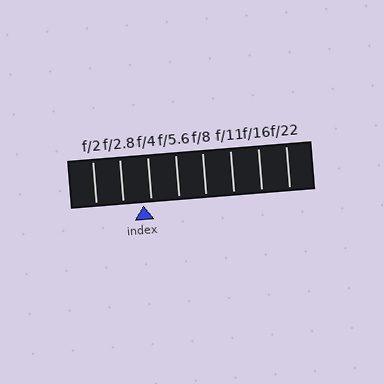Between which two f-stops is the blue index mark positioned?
The index mark is between f/2.8 and f/4.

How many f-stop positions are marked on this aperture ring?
There are 8 f-stop positions marked.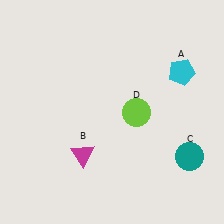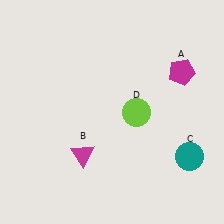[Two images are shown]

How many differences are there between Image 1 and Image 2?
There is 1 difference between the two images.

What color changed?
The pentagon (A) changed from cyan in Image 1 to magenta in Image 2.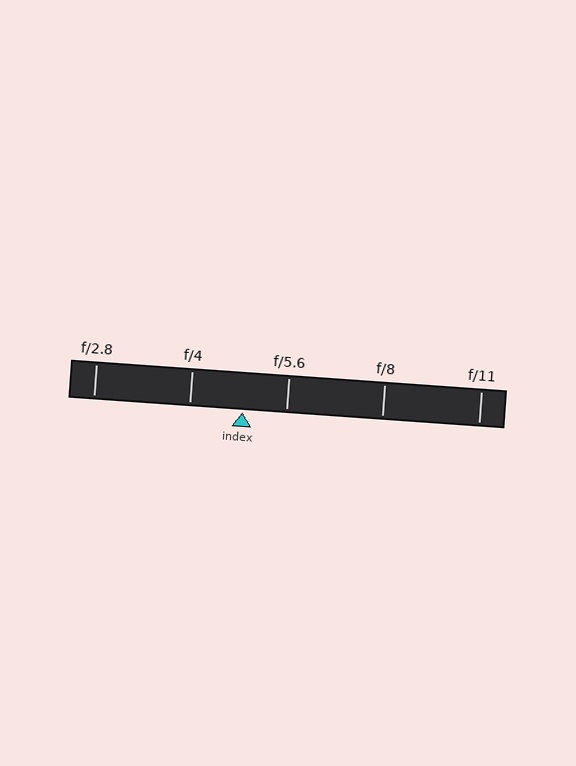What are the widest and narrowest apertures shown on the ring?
The widest aperture shown is f/2.8 and the narrowest is f/11.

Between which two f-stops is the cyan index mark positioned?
The index mark is between f/4 and f/5.6.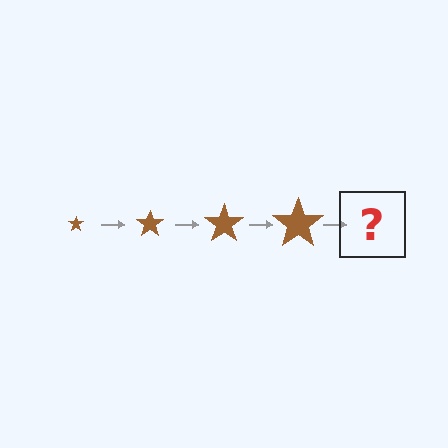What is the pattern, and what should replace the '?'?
The pattern is that the star gets progressively larger each step. The '?' should be a brown star, larger than the previous one.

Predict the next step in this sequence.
The next step is a brown star, larger than the previous one.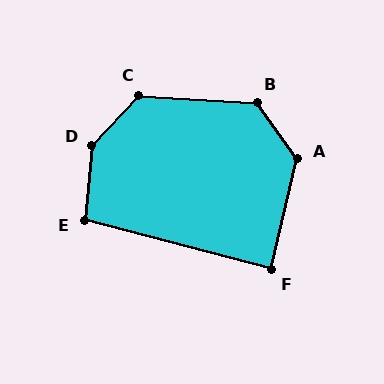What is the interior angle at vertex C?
Approximately 129 degrees (obtuse).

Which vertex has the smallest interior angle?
F, at approximately 89 degrees.